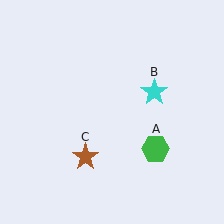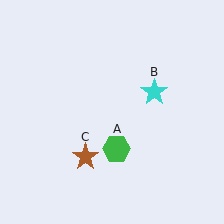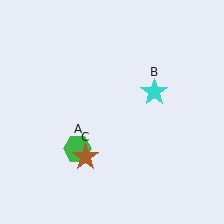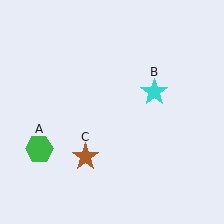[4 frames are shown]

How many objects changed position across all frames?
1 object changed position: green hexagon (object A).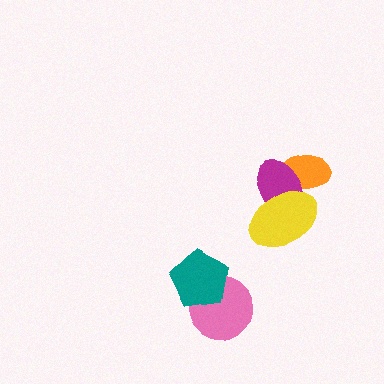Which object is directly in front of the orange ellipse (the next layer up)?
The magenta ellipse is directly in front of the orange ellipse.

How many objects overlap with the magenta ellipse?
2 objects overlap with the magenta ellipse.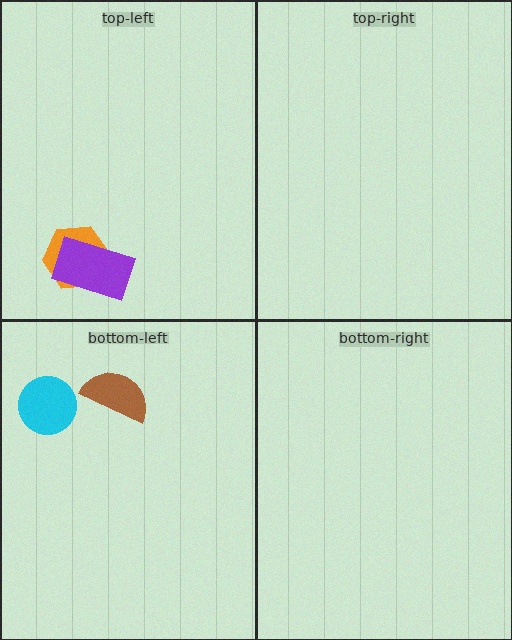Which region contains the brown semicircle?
The bottom-left region.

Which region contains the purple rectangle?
The top-left region.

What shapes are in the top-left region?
The orange hexagon, the purple rectangle.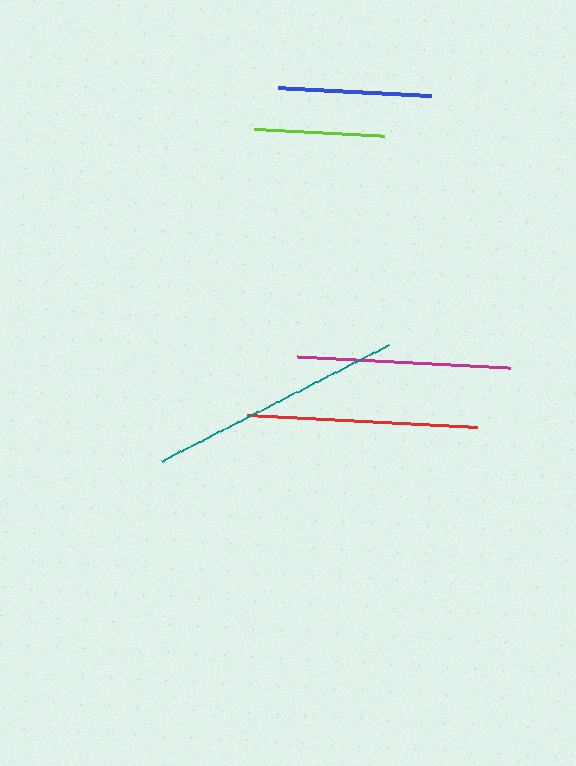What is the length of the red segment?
The red segment is approximately 229 pixels long.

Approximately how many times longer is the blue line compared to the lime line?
The blue line is approximately 1.2 times the length of the lime line.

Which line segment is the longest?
The teal line is the longest at approximately 254 pixels.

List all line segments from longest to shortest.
From longest to shortest: teal, red, magenta, blue, lime.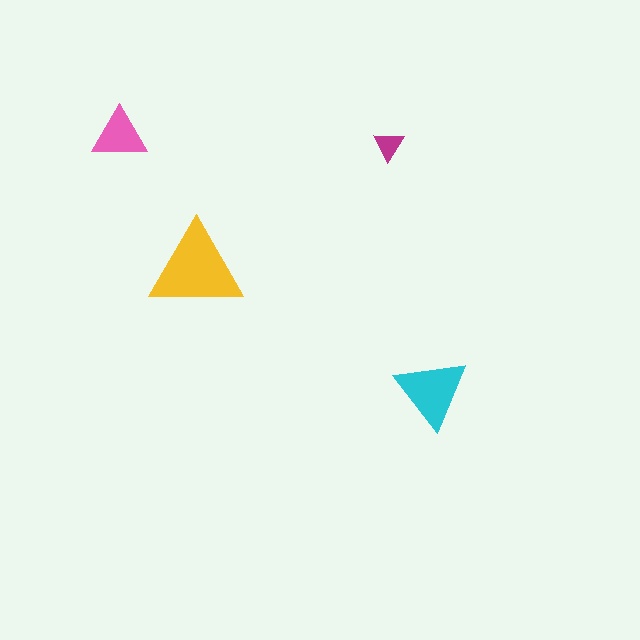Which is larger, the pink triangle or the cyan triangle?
The cyan one.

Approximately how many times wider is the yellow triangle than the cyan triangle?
About 1.5 times wider.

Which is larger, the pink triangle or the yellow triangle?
The yellow one.